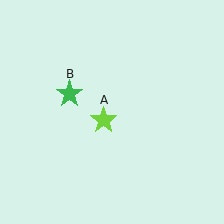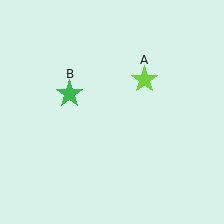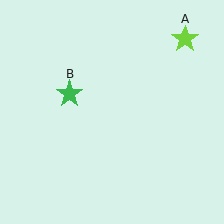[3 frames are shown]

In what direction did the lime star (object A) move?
The lime star (object A) moved up and to the right.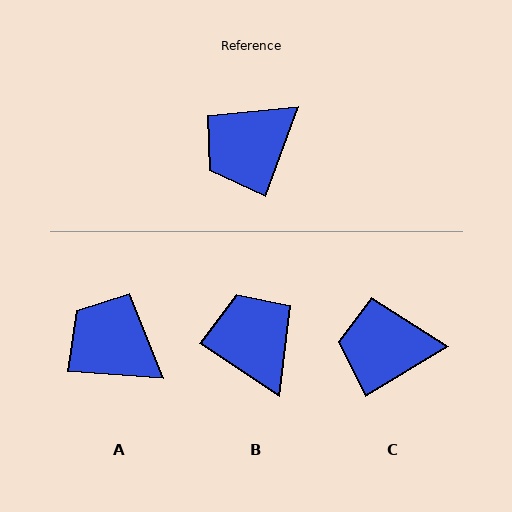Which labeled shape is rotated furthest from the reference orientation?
B, about 103 degrees away.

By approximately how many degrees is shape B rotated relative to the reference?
Approximately 103 degrees clockwise.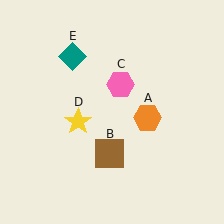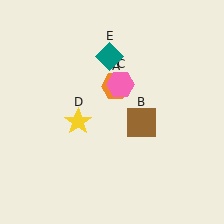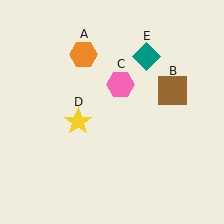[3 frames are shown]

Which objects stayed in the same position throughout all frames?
Pink hexagon (object C) and yellow star (object D) remained stationary.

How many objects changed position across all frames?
3 objects changed position: orange hexagon (object A), brown square (object B), teal diamond (object E).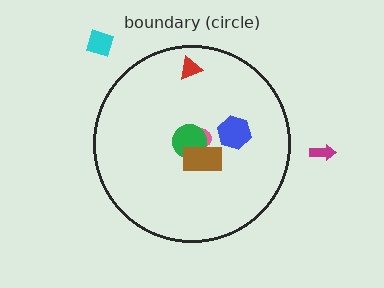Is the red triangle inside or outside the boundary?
Inside.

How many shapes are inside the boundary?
5 inside, 2 outside.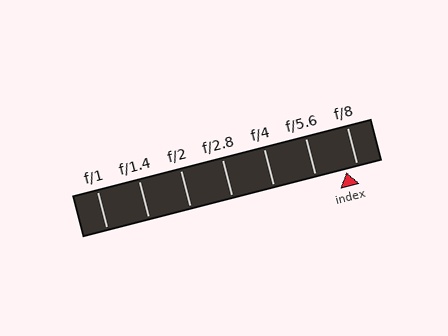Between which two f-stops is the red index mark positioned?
The index mark is between f/5.6 and f/8.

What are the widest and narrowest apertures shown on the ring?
The widest aperture shown is f/1 and the narrowest is f/8.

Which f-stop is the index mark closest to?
The index mark is closest to f/8.